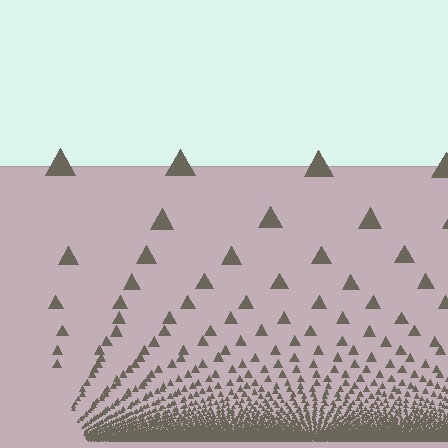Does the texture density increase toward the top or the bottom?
Density increases toward the bottom.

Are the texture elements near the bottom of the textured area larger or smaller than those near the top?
Smaller. The gradient is inverted — elements near the bottom are smaller and denser.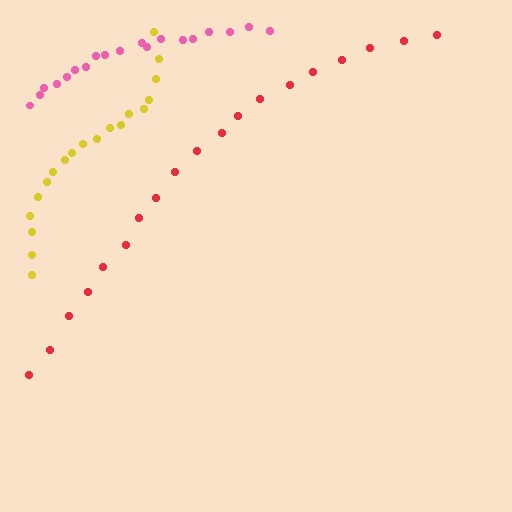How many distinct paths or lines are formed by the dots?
There are 3 distinct paths.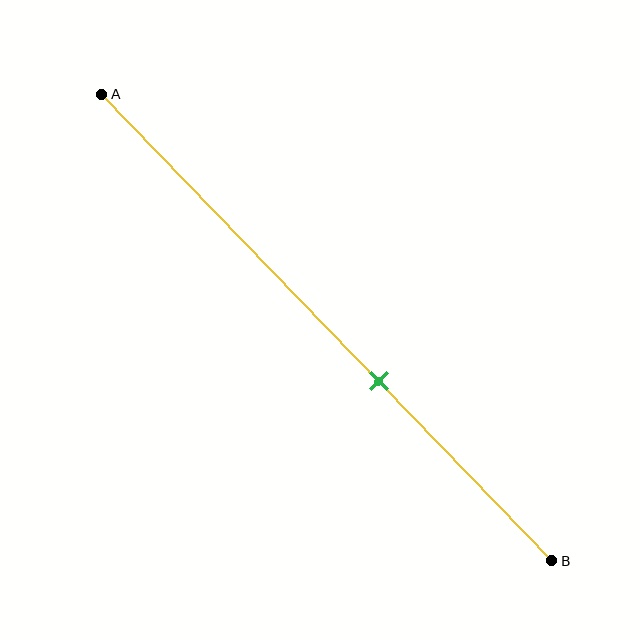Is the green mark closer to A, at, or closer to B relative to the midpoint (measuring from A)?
The green mark is closer to point B than the midpoint of segment AB.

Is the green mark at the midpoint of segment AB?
No, the mark is at about 60% from A, not at the 50% midpoint.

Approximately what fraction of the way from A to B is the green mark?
The green mark is approximately 60% of the way from A to B.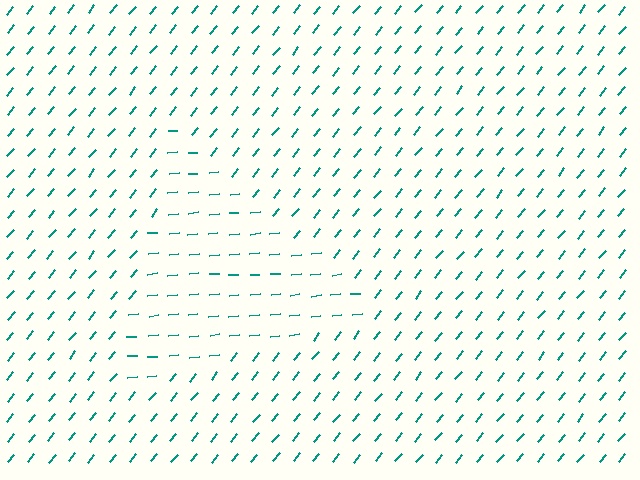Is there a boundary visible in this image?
Yes, there is a texture boundary formed by a change in line orientation.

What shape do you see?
I see a triangle.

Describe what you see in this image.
The image is filled with small teal line segments. A triangle region in the image has lines oriented differently from the surrounding lines, creating a visible texture boundary.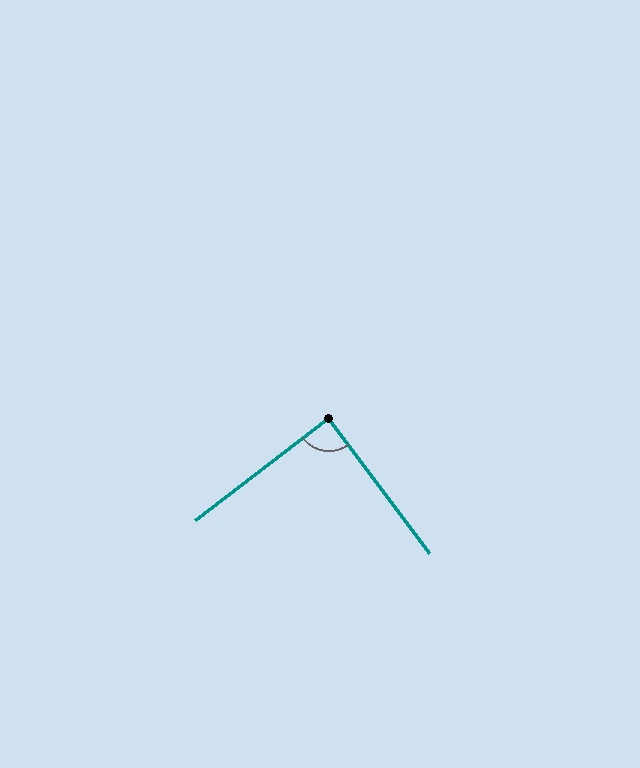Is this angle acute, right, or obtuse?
It is approximately a right angle.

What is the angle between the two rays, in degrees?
Approximately 89 degrees.